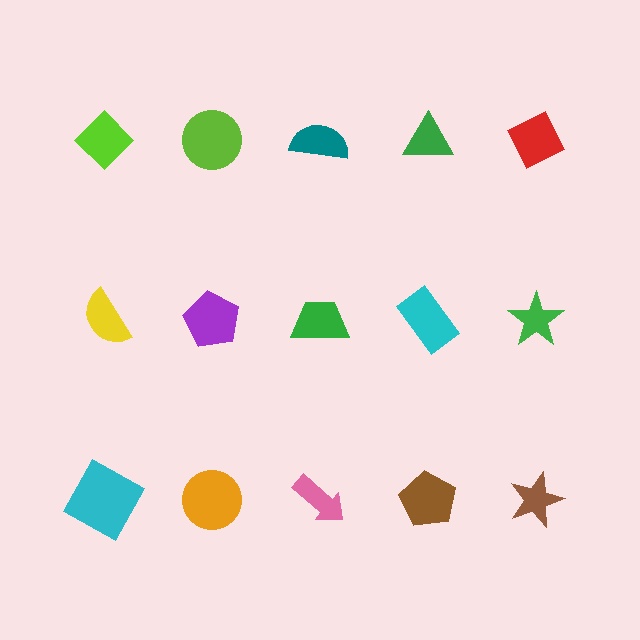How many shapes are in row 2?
5 shapes.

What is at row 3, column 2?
An orange circle.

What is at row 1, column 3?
A teal semicircle.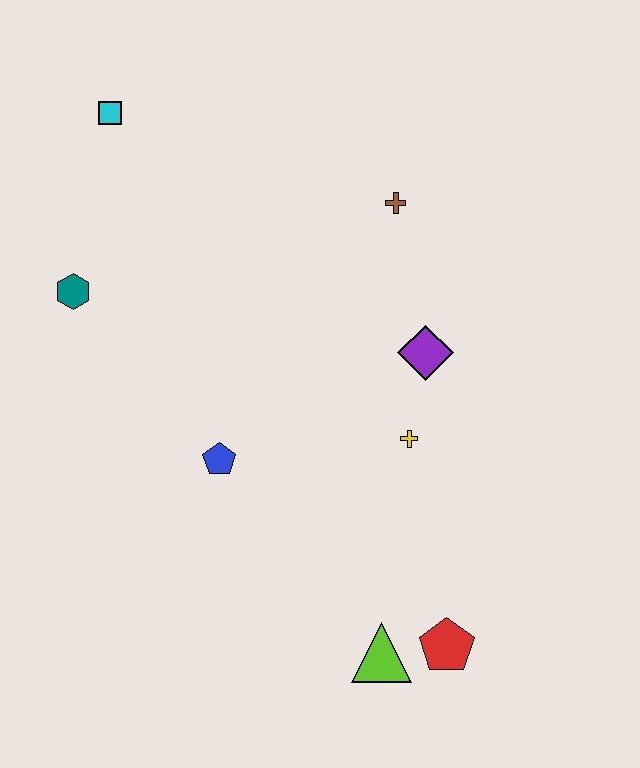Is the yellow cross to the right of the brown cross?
Yes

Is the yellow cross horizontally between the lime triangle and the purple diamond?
Yes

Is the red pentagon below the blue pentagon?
Yes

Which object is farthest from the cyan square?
The red pentagon is farthest from the cyan square.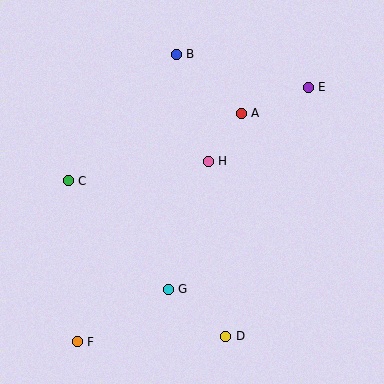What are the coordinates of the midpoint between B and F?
The midpoint between B and F is at (127, 198).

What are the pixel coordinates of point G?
Point G is at (168, 289).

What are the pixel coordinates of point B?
Point B is at (176, 54).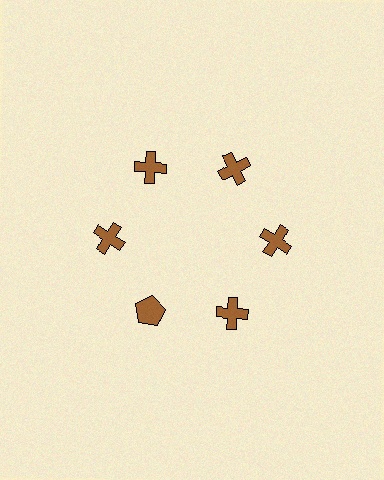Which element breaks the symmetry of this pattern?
The brown pentagon at roughly the 7 o'clock position breaks the symmetry. All other shapes are brown crosses.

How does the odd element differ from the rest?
It has a different shape: pentagon instead of cross.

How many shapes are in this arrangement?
There are 6 shapes arranged in a ring pattern.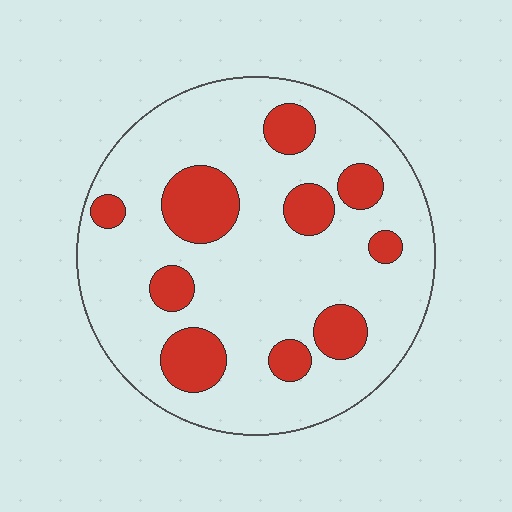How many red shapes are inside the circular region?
10.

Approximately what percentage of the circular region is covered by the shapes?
Approximately 20%.